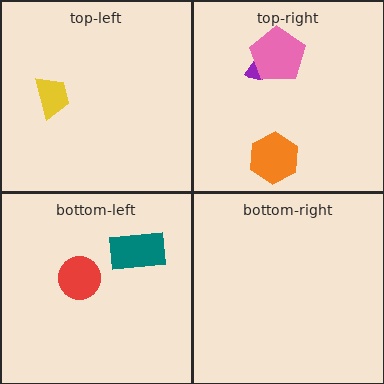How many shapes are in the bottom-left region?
2.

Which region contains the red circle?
The bottom-left region.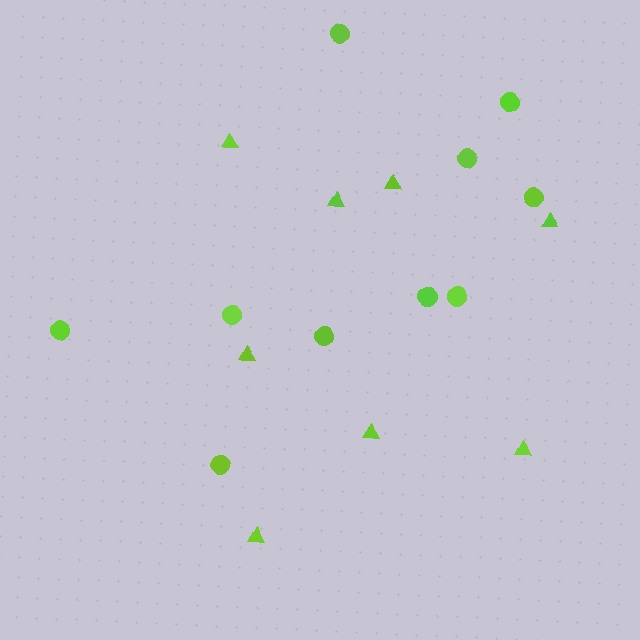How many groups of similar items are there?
There are 2 groups: one group of triangles (8) and one group of circles (10).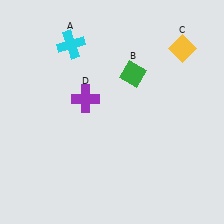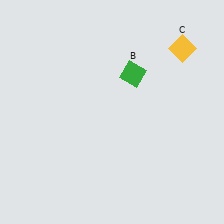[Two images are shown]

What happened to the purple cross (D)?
The purple cross (D) was removed in Image 2. It was in the top-left area of Image 1.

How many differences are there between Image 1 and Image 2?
There are 2 differences between the two images.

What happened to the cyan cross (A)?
The cyan cross (A) was removed in Image 2. It was in the top-left area of Image 1.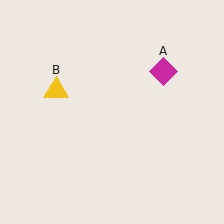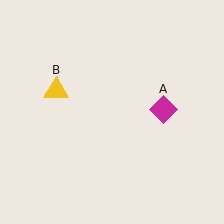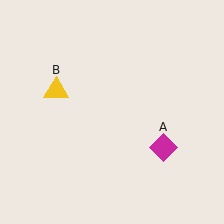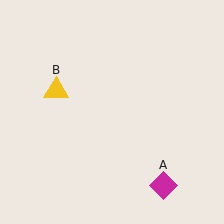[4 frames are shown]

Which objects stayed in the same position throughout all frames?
Yellow triangle (object B) remained stationary.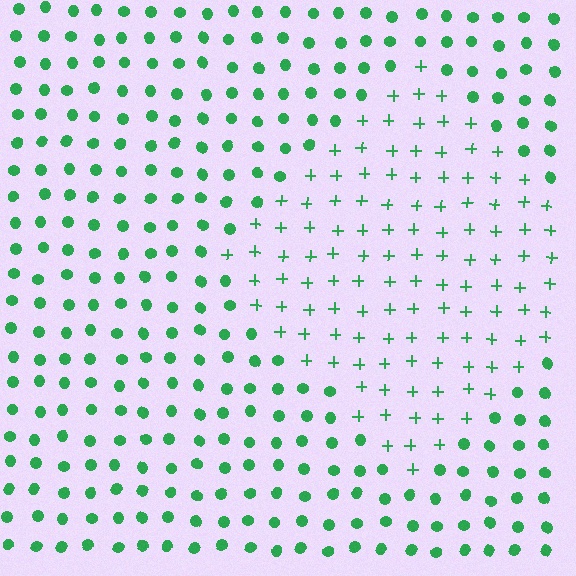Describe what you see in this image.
The image is filled with small green elements arranged in a uniform grid. A diamond-shaped region contains plus signs, while the surrounding area contains circles. The boundary is defined purely by the change in element shape.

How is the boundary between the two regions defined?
The boundary is defined by a change in element shape: plus signs inside vs. circles outside. All elements share the same color and spacing.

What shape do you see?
I see a diamond.